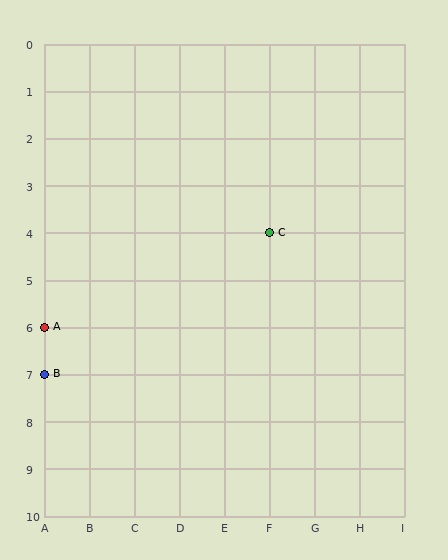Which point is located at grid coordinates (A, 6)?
Point A is at (A, 6).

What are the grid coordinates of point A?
Point A is at grid coordinates (A, 6).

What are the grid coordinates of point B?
Point B is at grid coordinates (A, 7).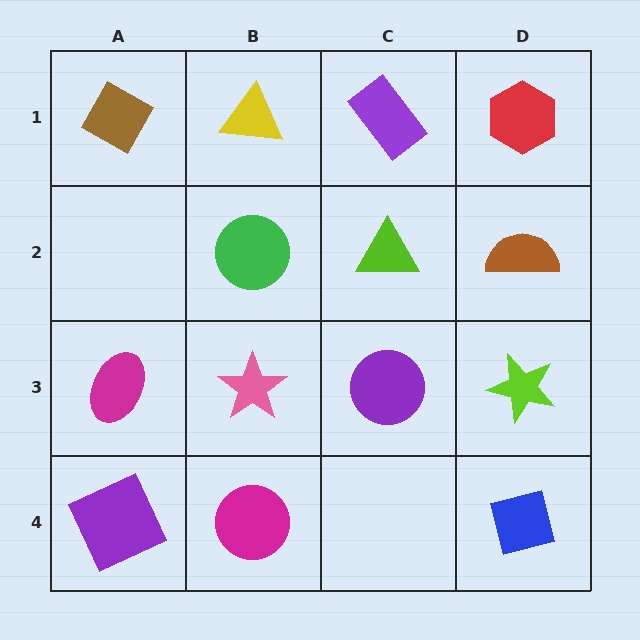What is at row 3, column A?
A magenta ellipse.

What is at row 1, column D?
A red hexagon.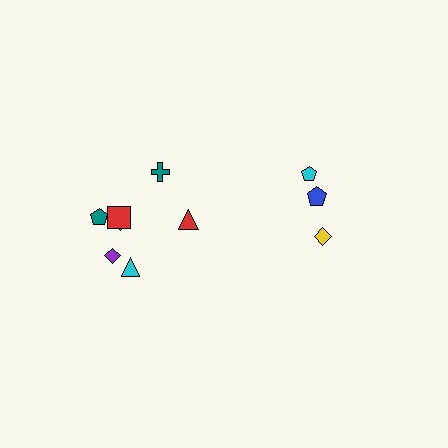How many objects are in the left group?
There are 7 objects.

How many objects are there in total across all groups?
There are 10 objects.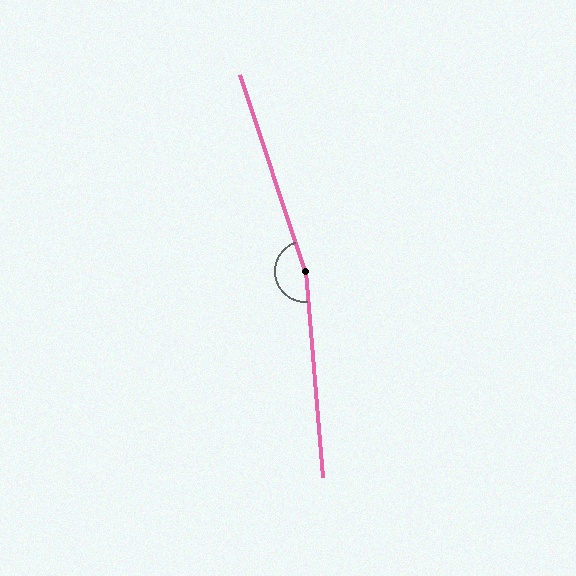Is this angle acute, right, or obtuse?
It is obtuse.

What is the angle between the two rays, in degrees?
Approximately 166 degrees.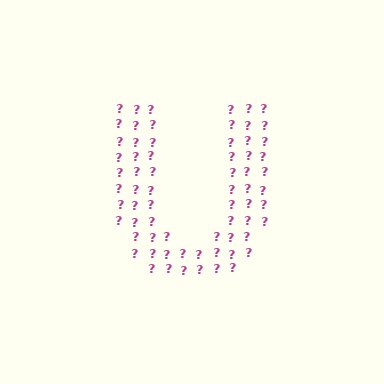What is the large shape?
The large shape is the letter U.